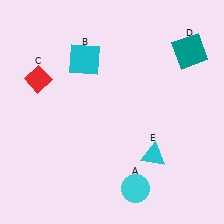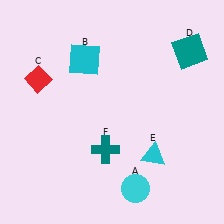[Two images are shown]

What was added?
A teal cross (F) was added in Image 2.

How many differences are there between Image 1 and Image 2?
There is 1 difference between the two images.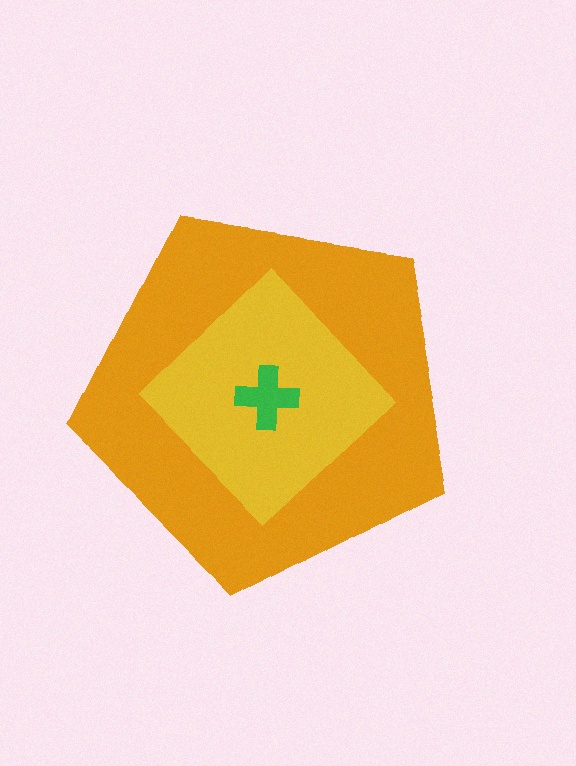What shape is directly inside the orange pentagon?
The yellow diamond.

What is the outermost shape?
The orange pentagon.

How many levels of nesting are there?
3.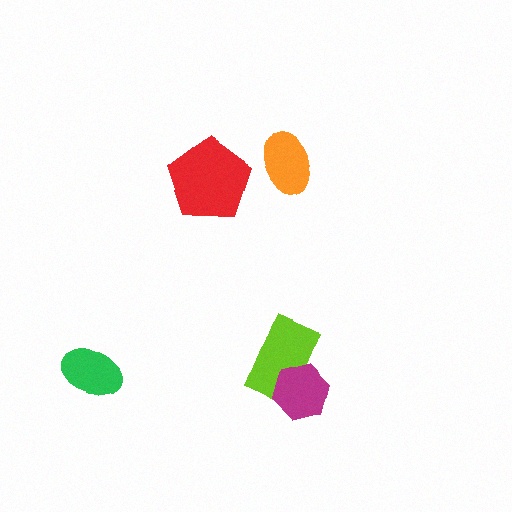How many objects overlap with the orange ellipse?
0 objects overlap with the orange ellipse.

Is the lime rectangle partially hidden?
Yes, it is partially covered by another shape.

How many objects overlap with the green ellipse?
0 objects overlap with the green ellipse.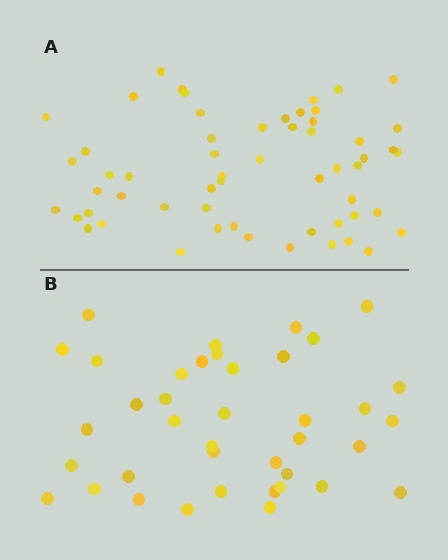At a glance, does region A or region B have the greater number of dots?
Region A (the top region) has more dots.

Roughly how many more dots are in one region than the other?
Region A has approximately 20 more dots than region B.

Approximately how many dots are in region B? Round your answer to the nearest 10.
About 40 dots. (The exact count is 39, which rounds to 40.)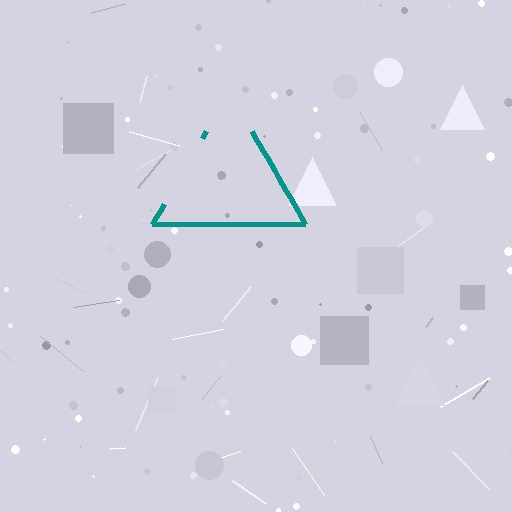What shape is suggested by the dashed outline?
The dashed outline suggests a triangle.